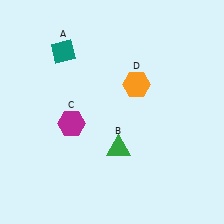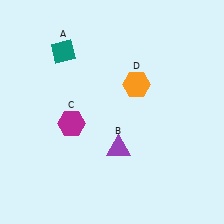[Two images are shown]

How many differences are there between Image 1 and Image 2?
There is 1 difference between the two images.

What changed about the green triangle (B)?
In Image 1, B is green. In Image 2, it changed to purple.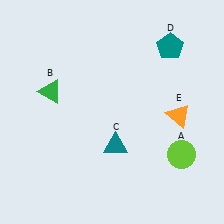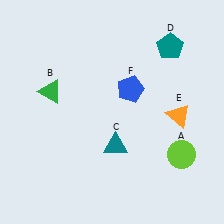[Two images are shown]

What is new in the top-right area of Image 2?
A blue pentagon (F) was added in the top-right area of Image 2.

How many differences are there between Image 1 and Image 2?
There is 1 difference between the two images.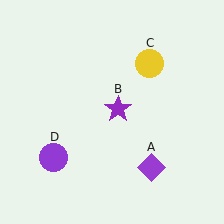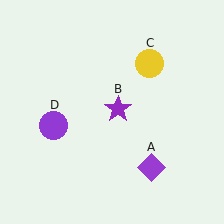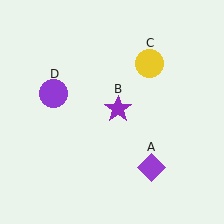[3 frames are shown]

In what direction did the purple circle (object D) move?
The purple circle (object D) moved up.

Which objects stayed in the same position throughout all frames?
Purple diamond (object A) and purple star (object B) and yellow circle (object C) remained stationary.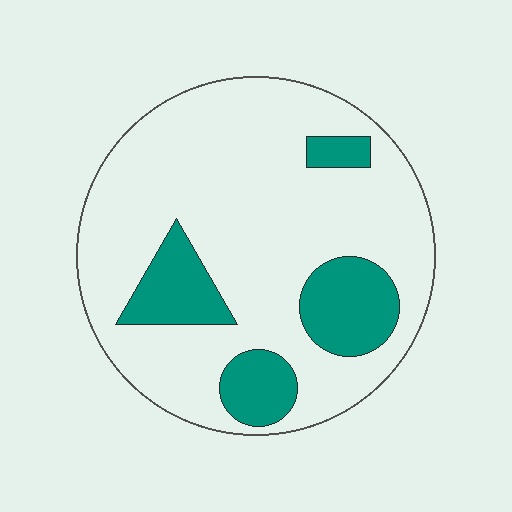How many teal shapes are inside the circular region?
4.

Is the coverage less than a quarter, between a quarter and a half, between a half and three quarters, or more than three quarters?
Less than a quarter.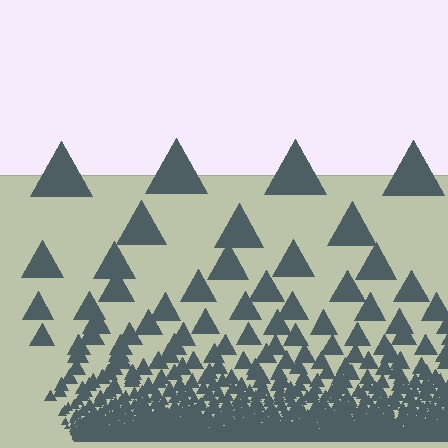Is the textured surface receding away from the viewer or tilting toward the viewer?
The surface appears to tilt toward the viewer. Texture elements get larger and sparser toward the top.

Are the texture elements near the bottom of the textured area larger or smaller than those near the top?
Smaller. The gradient is inverted — elements near the bottom are smaller and denser.